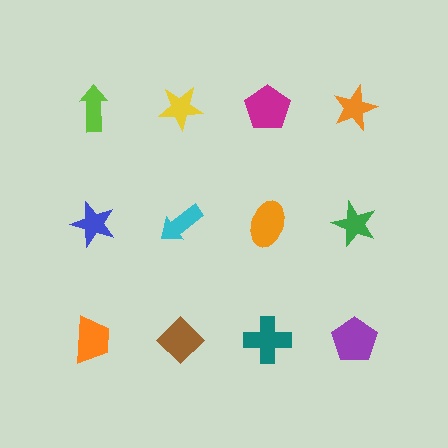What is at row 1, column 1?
A lime arrow.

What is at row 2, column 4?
A green star.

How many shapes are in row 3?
4 shapes.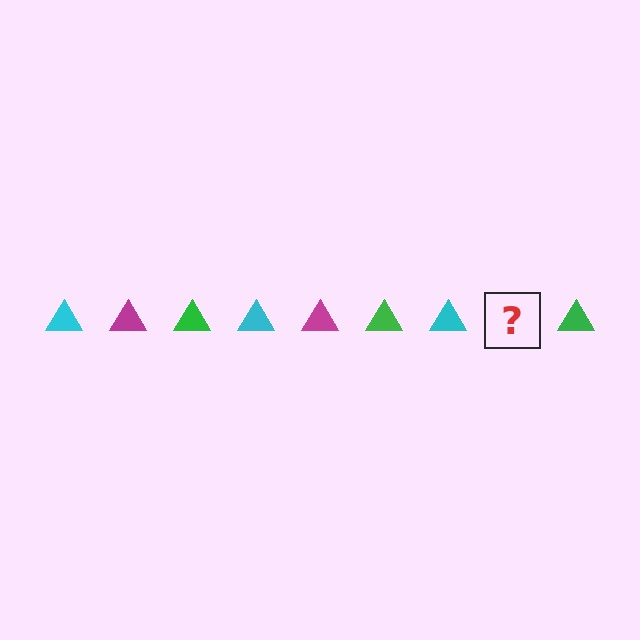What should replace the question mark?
The question mark should be replaced with a magenta triangle.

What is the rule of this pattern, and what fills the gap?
The rule is that the pattern cycles through cyan, magenta, green triangles. The gap should be filled with a magenta triangle.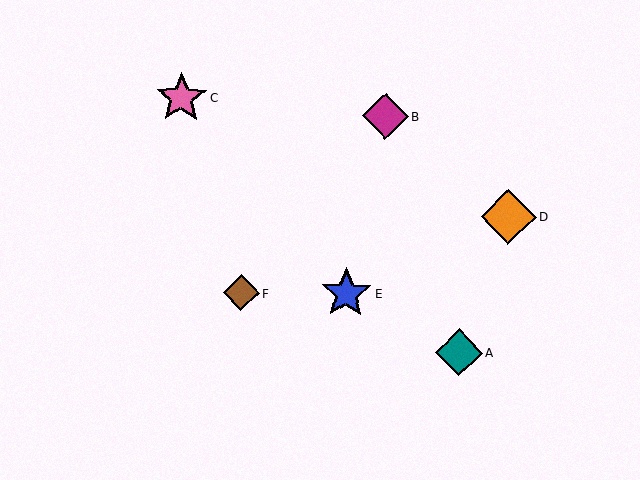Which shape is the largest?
The orange diamond (labeled D) is the largest.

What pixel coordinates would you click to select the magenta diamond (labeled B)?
Click at (385, 116) to select the magenta diamond B.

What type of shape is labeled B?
Shape B is a magenta diamond.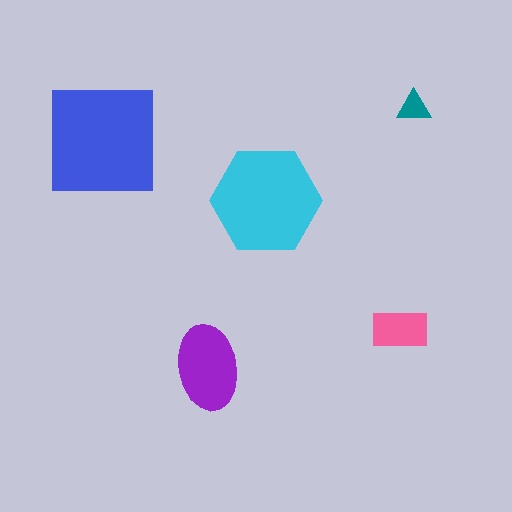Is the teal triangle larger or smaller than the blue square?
Smaller.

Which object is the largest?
The blue square.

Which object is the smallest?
The teal triangle.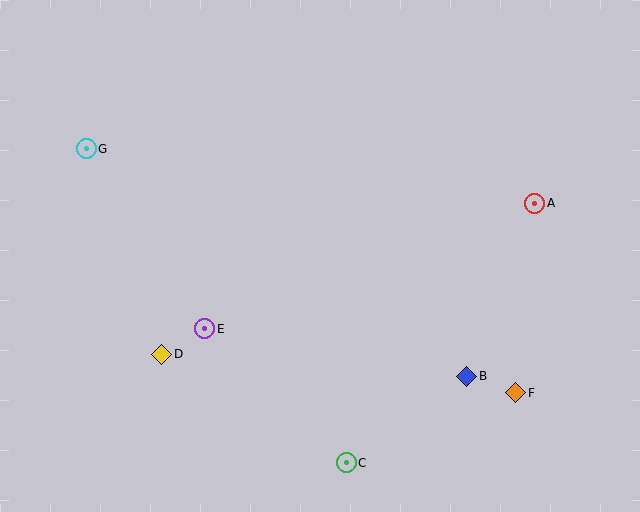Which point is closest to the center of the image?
Point E at (205, 329) is closest to the center.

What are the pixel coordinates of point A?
Point A is at (535, 203).